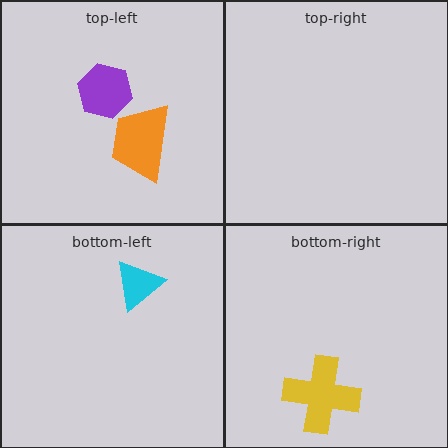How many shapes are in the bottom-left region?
1.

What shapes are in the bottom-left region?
The cyan triangle.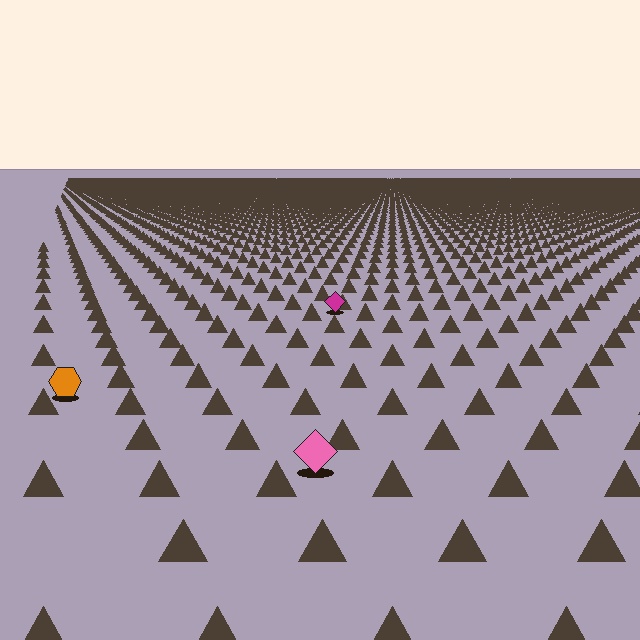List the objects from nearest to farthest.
From nearest to farthest: the pink diamond, the orange hexagon, the magenta diamond.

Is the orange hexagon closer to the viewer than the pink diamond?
No. The pink diamond is closer — you can tell from the texture gradient: the ground texture is coarser near it.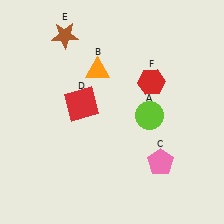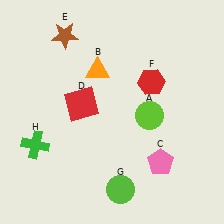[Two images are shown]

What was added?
A lime circle (G), a green cross (H) were added in Image 2.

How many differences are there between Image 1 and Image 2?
There are 2 differences between the two images.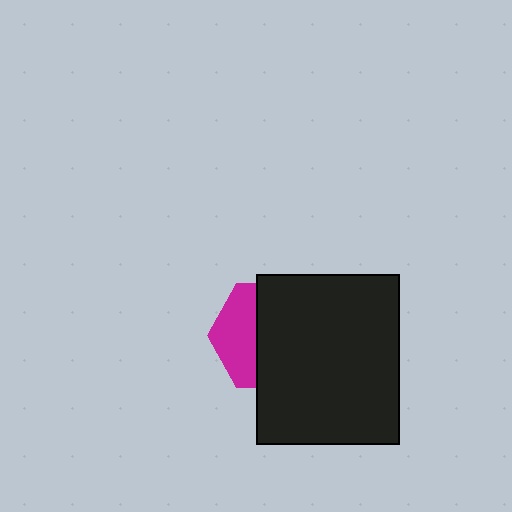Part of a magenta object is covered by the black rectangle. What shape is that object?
It is a hexagon.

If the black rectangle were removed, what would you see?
You would see the complete magenta hexagon.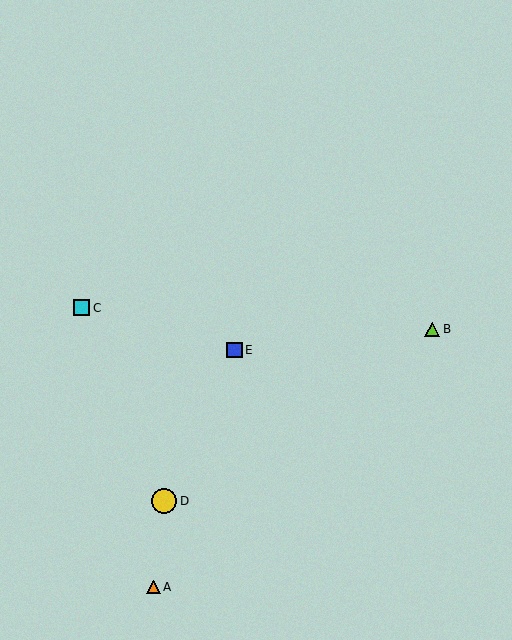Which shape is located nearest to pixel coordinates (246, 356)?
The blue square (labeled E) at (235, 350) is nearest to that location.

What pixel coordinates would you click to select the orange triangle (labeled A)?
Click at (154, 587) to select the orange triangle A.